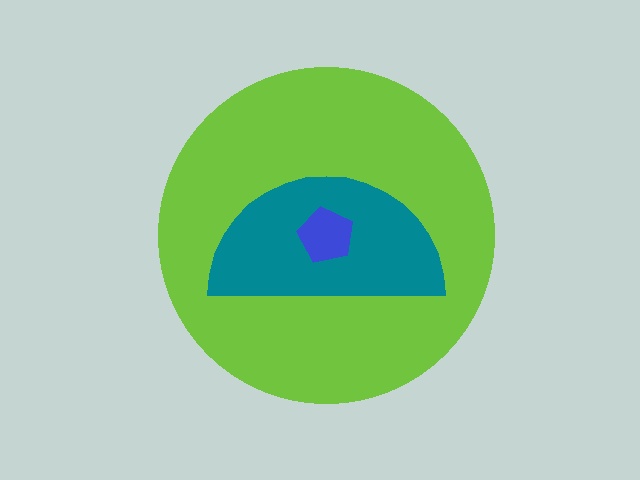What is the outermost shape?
The lime circle.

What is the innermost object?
The blue pentagon.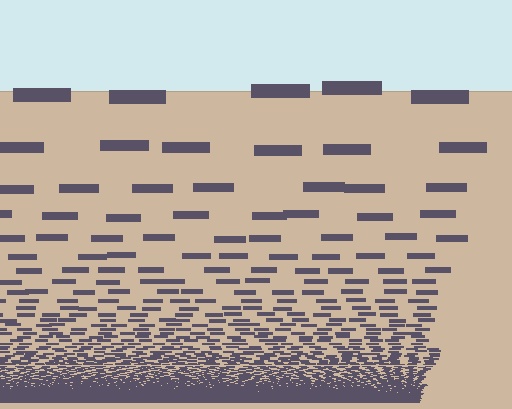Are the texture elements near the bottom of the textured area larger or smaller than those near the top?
Smaller. The gradient is inverted — elements near the bottom are smaller and denser.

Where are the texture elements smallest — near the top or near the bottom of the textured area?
Near the bottom.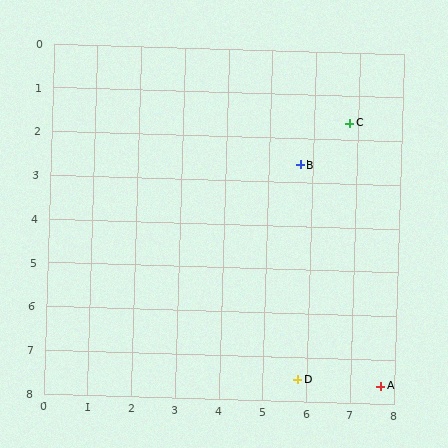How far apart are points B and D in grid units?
Points B and D are about 4.9 grid units apart.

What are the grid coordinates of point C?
Point C is at approximately (6.8, 1.6).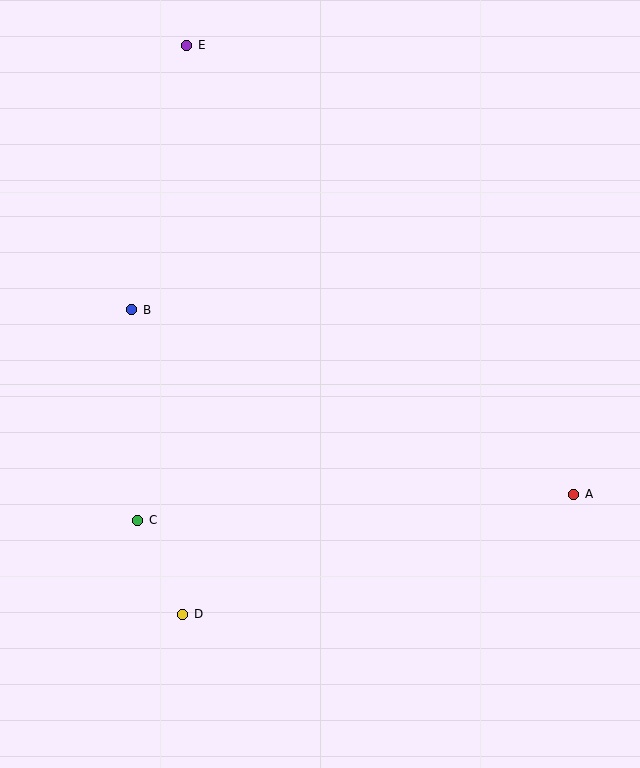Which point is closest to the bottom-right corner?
Point A is closest to the bottom-right corner.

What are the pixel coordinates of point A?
Point A is at (574, 494).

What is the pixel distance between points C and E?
The distance between C and E is 478 pixels.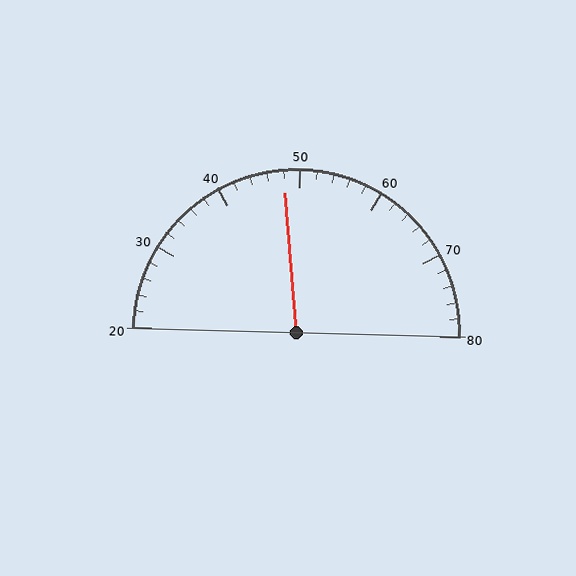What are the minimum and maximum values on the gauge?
The gauge ranges from 20 to 80.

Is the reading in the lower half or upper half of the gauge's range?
The reading is in the lower half of the range (20 to 80).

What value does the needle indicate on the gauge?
The needle indicates approximately 48.